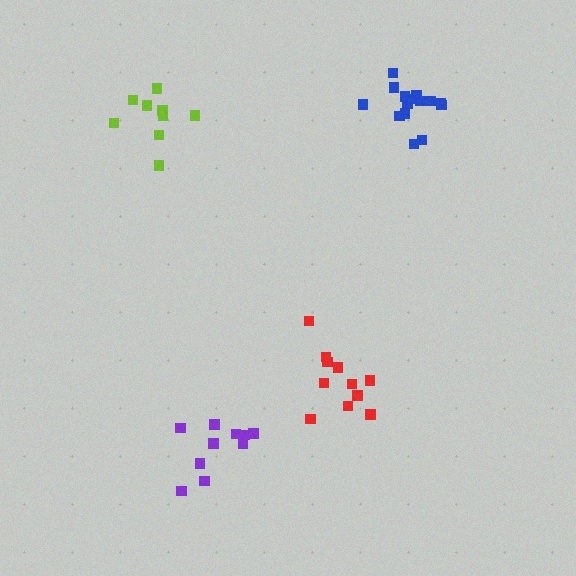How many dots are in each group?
Group 1: 15 dots, Group 2: 11 dots, Group 3: 9 dots, Group 4: 10 dots (45 total).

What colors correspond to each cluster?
The clusters are colored: blue, red, lime, purple.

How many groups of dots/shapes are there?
There are 4 groups.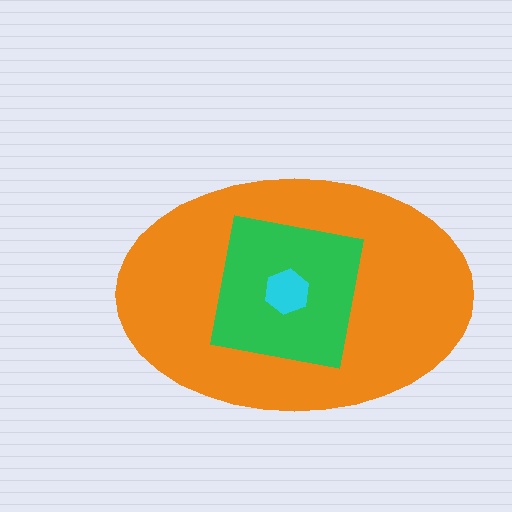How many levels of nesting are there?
3.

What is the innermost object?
The cyan hexagon.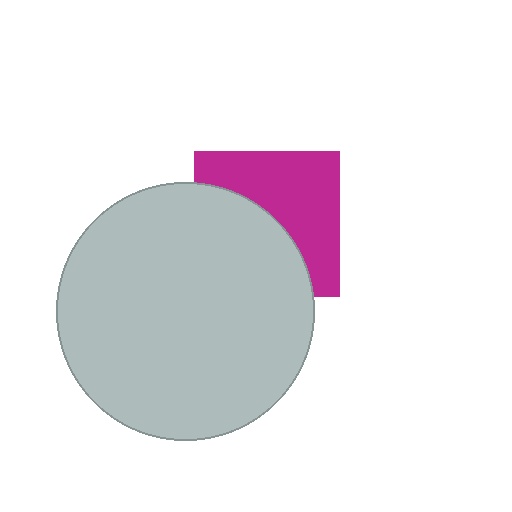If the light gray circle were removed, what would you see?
You would see the complete magenta square.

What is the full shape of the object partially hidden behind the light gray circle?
The partially hidden object is a magenta square.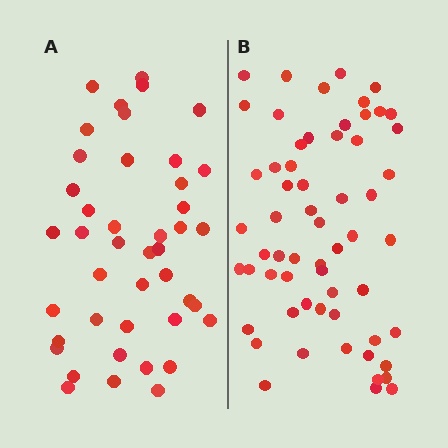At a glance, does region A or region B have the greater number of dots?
Region B (the right region) has more dots.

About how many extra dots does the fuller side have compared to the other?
Region B has approximately 15 more dots than region A.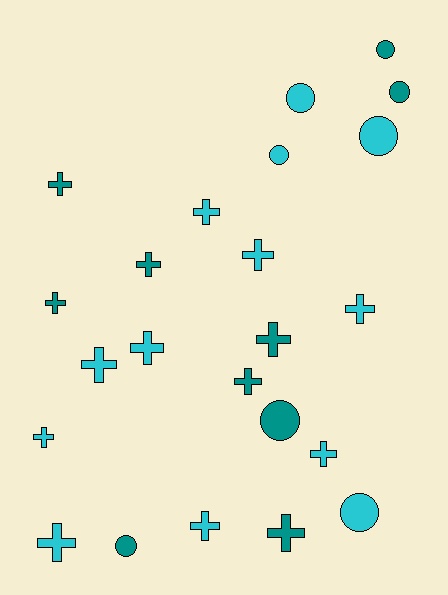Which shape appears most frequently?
Cross, with 15 objects.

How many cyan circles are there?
There are 4 cyan circles.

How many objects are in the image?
There are 23 objects.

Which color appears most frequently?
Cyan, with 13 objects.